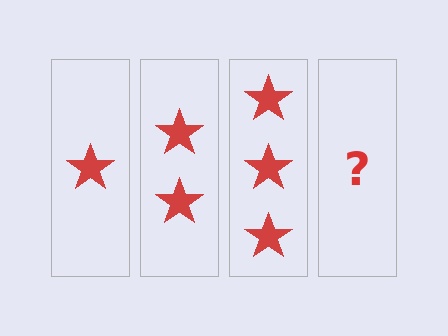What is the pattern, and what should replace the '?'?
The pattern is that each step adds one more star. The '?' should be 4 stars.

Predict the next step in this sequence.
The next step is 4 stars.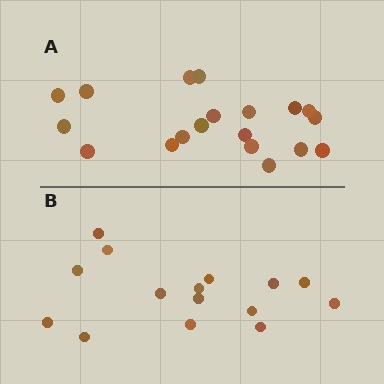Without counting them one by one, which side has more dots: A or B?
Region A (the top region) has more dots.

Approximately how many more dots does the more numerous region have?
Region A has about 4 more dots than region B.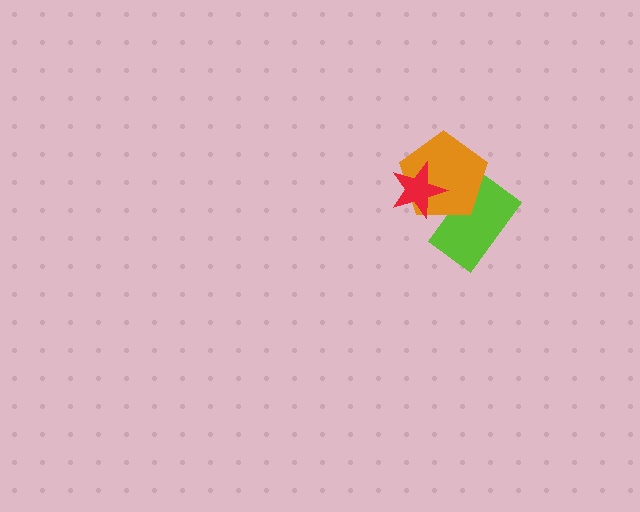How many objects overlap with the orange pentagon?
2 objects overlap with the orange pentagon.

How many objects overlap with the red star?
2 objects overlap with the red star.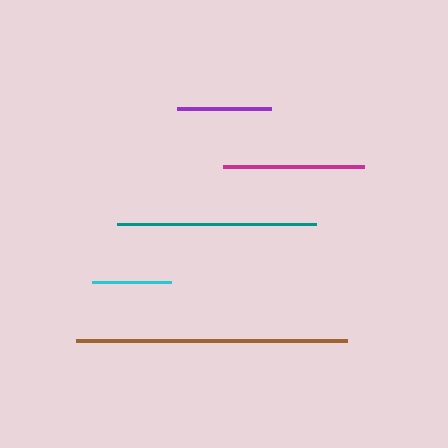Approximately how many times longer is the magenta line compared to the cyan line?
The magenta line is approximately 1.8 times the length of the cyan line.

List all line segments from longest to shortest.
From longest to shortest: brown, teal, magenta, purple, cyan.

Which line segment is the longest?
The brown line is the longest at approximately 271 pixels.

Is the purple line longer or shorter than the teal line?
The teal line is longer than the purple line.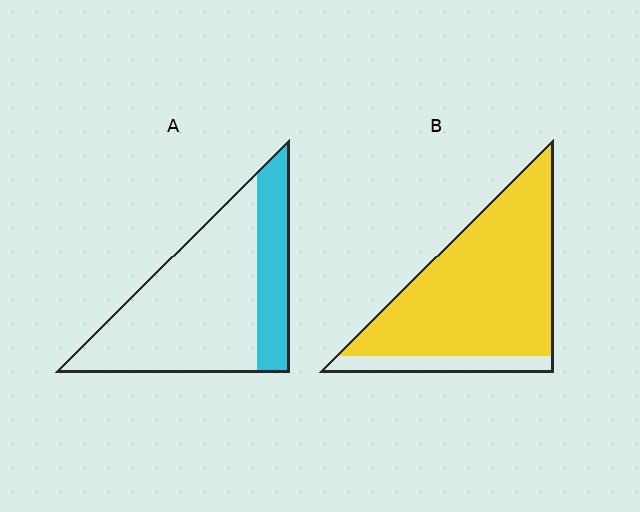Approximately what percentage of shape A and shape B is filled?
A is approximately 25% and B is approximately 85%.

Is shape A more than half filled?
No.